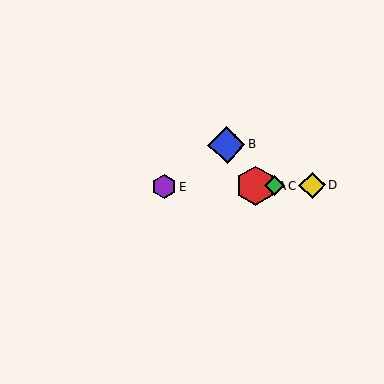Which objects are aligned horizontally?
Objects A, C, D, E are aligned horizontally.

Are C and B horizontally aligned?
No, C is at y≈186 and B is at y≈145.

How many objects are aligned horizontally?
4 objects (A, C, D, E) are aligned horizontally.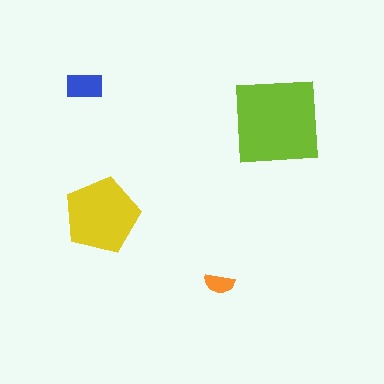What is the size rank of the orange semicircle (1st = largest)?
4th.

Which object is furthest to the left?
The blue rectangle is leftmost.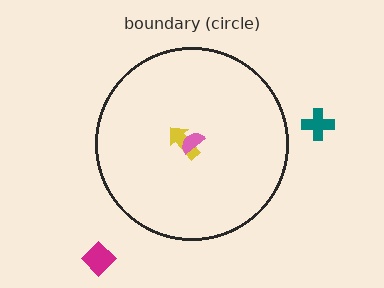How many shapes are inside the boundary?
2 inside, 2 outside.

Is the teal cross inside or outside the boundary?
Outside.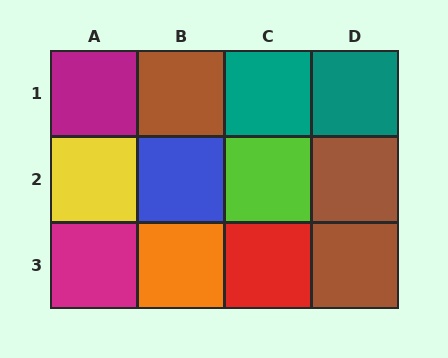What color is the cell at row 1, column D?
Teal.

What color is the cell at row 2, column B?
Blue.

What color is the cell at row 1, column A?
Magenta.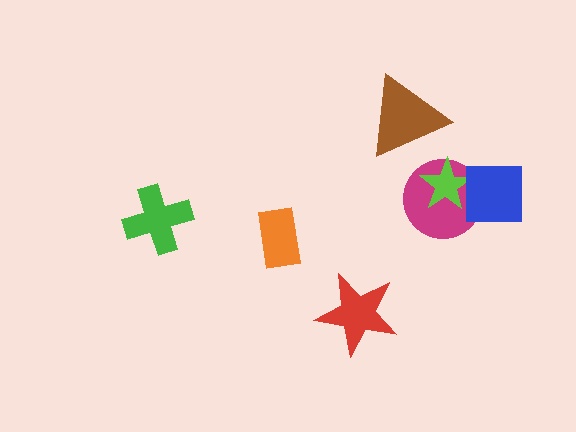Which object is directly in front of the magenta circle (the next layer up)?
The lime star is directly in front of the magenta circle.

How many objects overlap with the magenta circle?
2 objects overlap with the magenta circle.